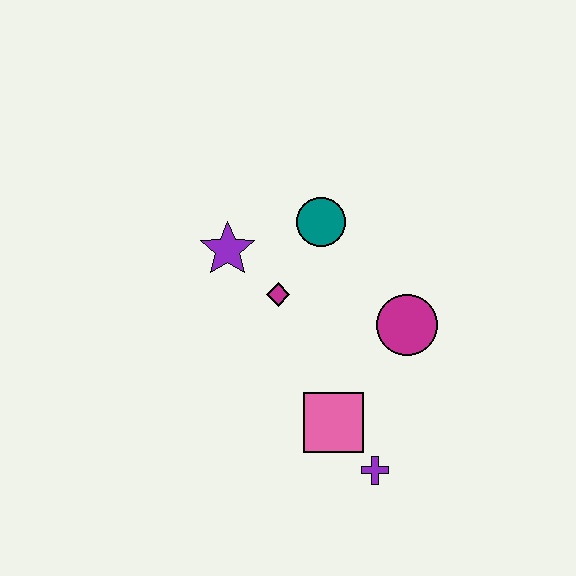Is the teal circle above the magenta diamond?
Yes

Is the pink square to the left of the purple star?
No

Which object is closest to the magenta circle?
The pink square is closest to the magenta circle.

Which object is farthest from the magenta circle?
The purple star is farthest from the magenta circle.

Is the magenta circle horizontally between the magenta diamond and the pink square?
No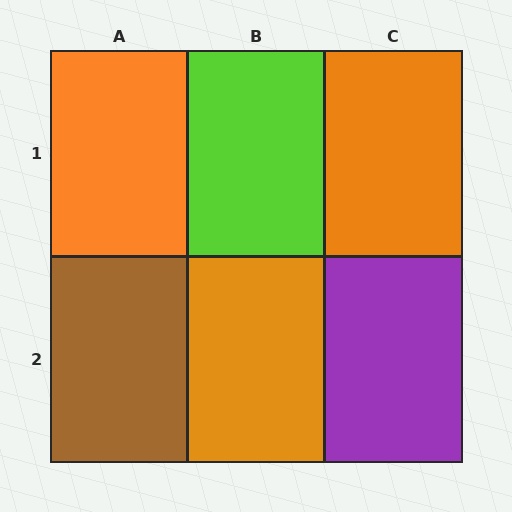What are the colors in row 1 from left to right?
Orange, lime, orange.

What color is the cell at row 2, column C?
Purple.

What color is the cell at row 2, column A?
Brown.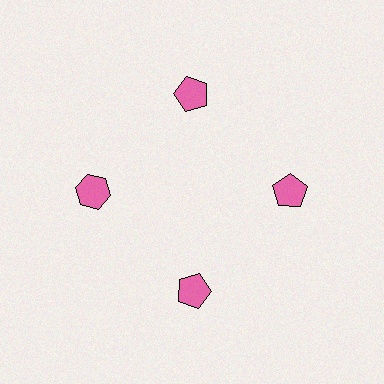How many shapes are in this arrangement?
There are 4 shapes arranged in a ring pattern.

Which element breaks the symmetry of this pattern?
The pink hexagon at roughly the 9 o'clock position breaks the symmetry. All other shapes are pink pentagons.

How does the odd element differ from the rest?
It has a different shape: hexagon instead of pentagon.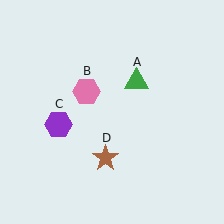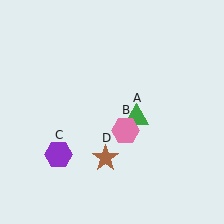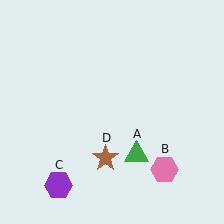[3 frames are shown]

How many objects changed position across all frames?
3 objects changed position: green triangle (object A), pink hexagon (object B), purple hexagon (object C).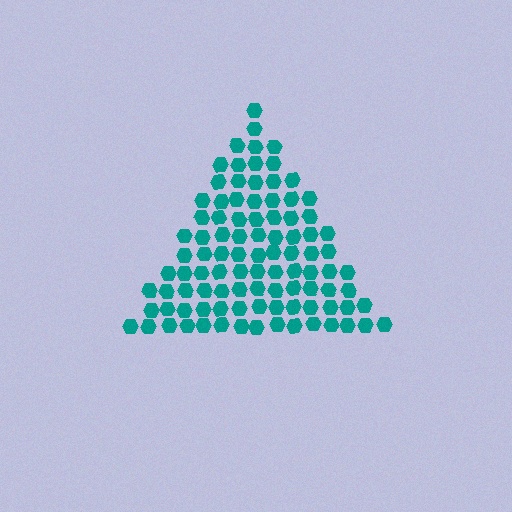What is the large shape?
The large shape is a triangle.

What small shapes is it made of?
It is made of small hexagons.